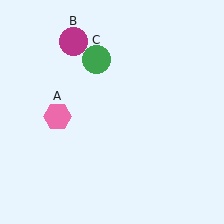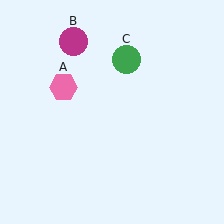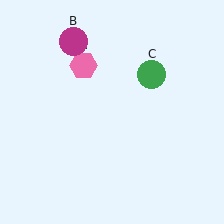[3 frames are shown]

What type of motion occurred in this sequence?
The pink hexagon (object A), green circle (object C) rotated clockwise around the center of the scene.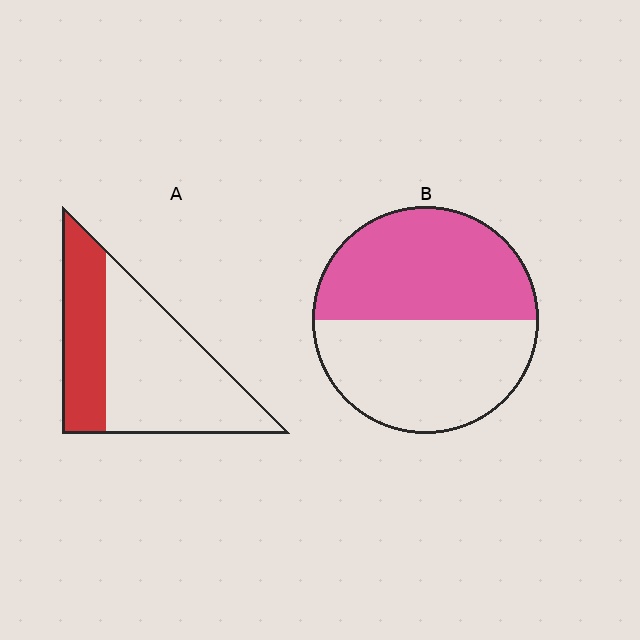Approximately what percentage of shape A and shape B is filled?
A is approximately 35% and B is approximately 50%.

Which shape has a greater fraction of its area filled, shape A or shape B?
Shape B.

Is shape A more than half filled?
No.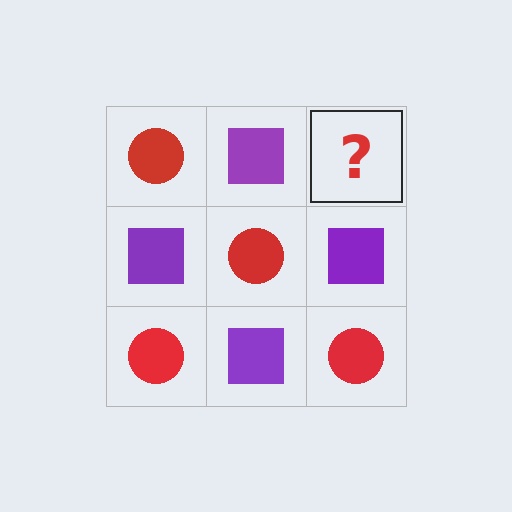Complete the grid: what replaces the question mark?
The question mark should be replaced with a red circle.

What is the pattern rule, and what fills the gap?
The rule is that it alternates red circle and purple square in a checkerboard pattern. The gap should be filled with a red circle.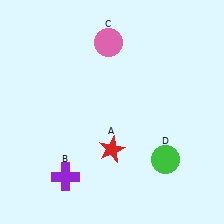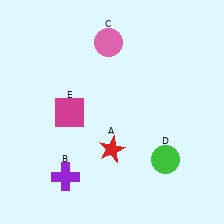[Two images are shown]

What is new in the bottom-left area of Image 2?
A magenta square (E) was added in the bottom-left area of Image 2.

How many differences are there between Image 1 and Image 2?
There is 1 difference between the two images.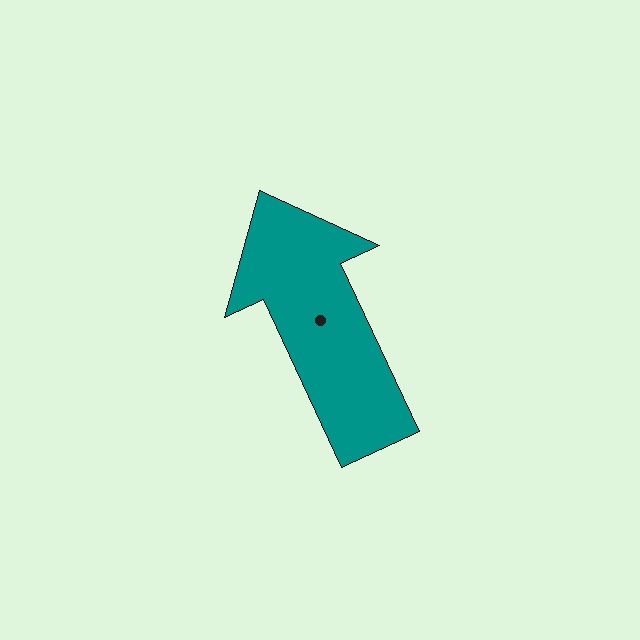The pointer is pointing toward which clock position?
Roughly 11 o'clock.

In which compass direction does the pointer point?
Northwest.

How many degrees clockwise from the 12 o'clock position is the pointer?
Approximately 335 degrees.